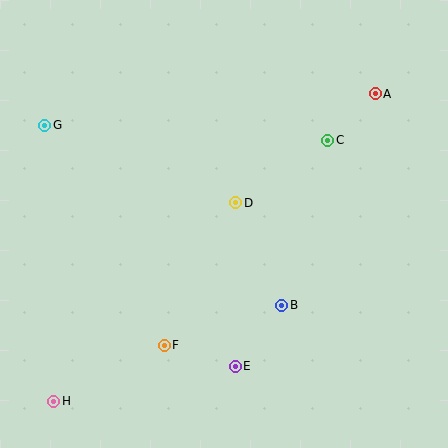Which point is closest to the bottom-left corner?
Point H is closest to the bottom-left corner.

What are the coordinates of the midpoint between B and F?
The midpoint between B and F is at (223, 325).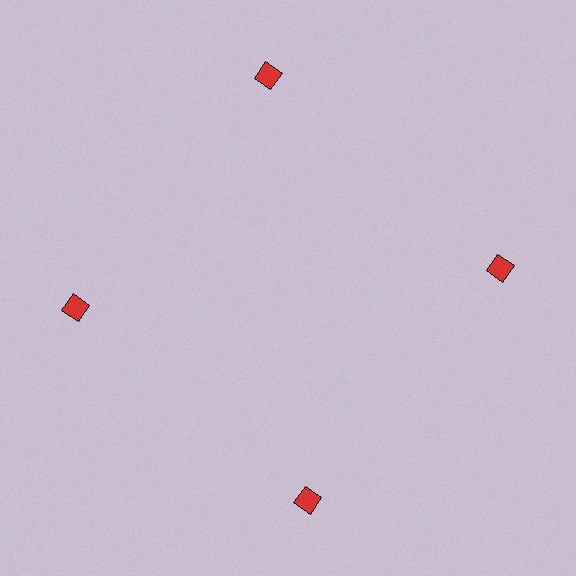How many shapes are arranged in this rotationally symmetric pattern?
There are 4 shapes, arranged in 4 groups of 1.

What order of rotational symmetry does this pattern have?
This pattern has 4-fold rotational symmetry.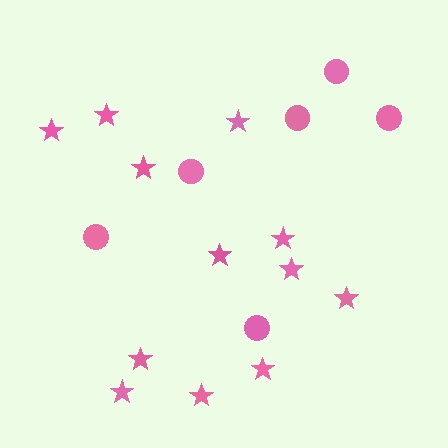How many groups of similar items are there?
There are 2 groups: one group of circles (6) and one group of stars (12).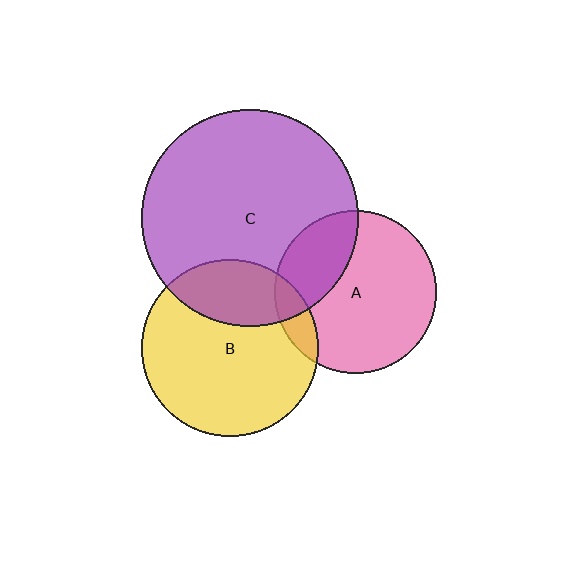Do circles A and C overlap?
Yes.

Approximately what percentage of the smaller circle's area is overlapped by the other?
Approximately 30%.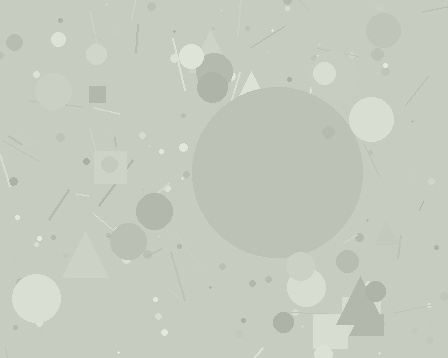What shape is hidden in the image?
A circle is hidden in the image.